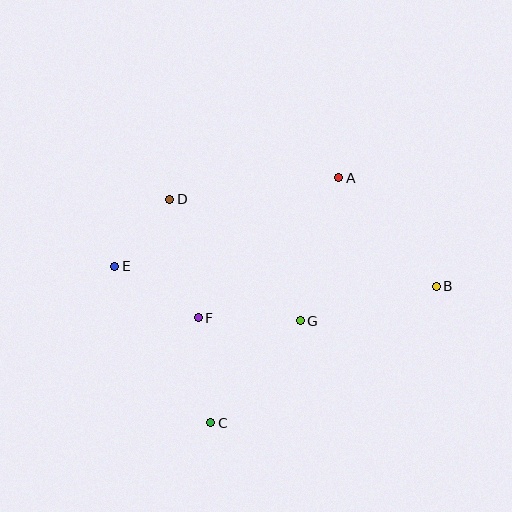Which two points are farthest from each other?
Points B and E are farthest from each other.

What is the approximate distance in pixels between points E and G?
The distance between E and G is approximately 193 pixels.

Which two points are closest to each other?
Points D and E are closest to each other.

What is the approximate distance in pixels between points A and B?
The distance between A and B is approximately 146 pixels.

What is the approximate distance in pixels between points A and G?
The distance between A and G is approximately 148 pixels.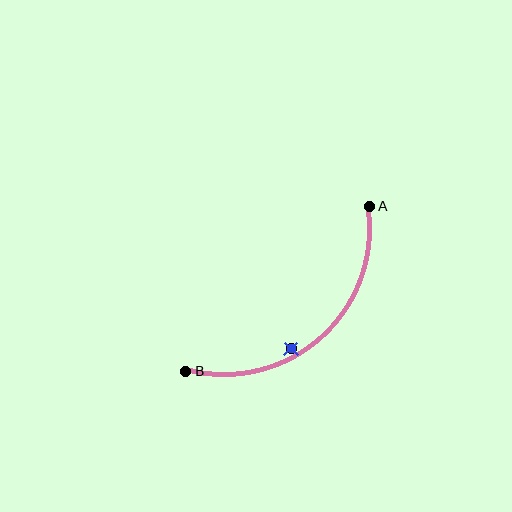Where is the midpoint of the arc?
The arc midpoint is the point on the curve farthest from the straight line joining A and B. It sits below and to the right of that line.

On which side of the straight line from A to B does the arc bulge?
The arc bulges below and to the right of the straight line connecting A and B.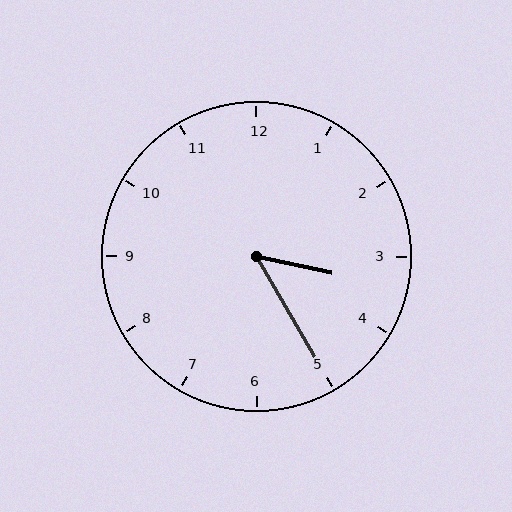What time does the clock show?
3:25.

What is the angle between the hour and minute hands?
Approximately 48 degrees.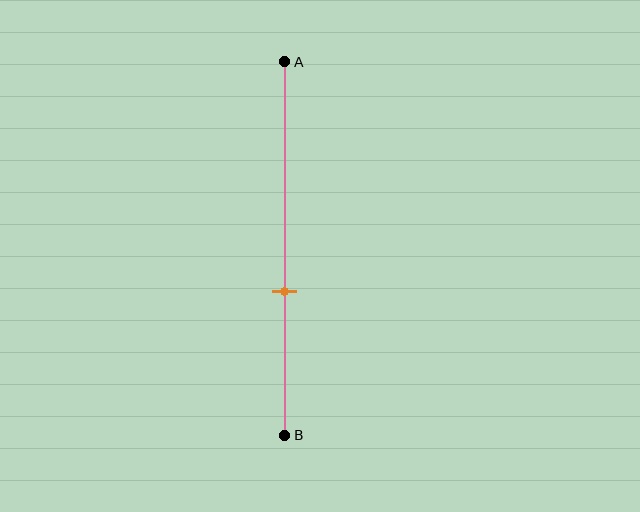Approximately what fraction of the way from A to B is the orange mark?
The orange mark is approximately 60% of the way from A to B.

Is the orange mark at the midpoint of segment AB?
No, the mark is at about 60% from A, not at the 50% midpoint.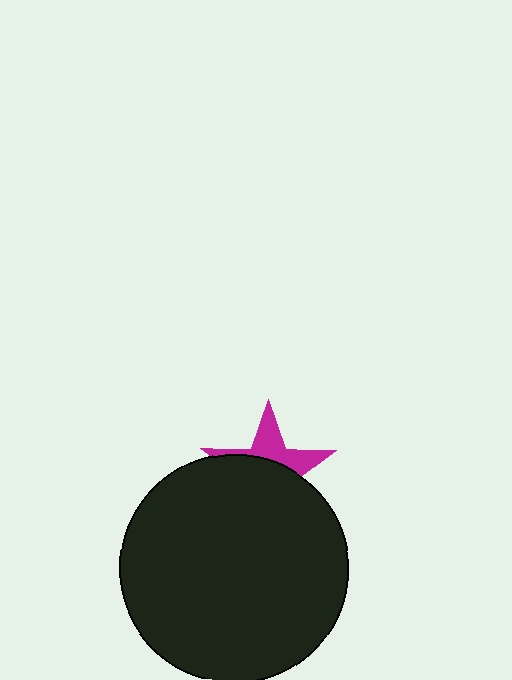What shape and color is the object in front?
The object in front is a black circle.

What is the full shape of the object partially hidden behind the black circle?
The partially hidden object is a magenta star.